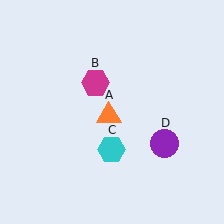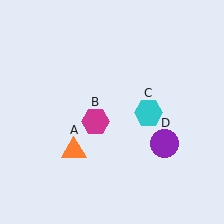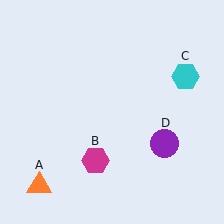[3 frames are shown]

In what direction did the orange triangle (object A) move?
The orange triangle (object A) moved down and to the left.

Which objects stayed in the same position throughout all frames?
Purple circle (object D) remained stationary.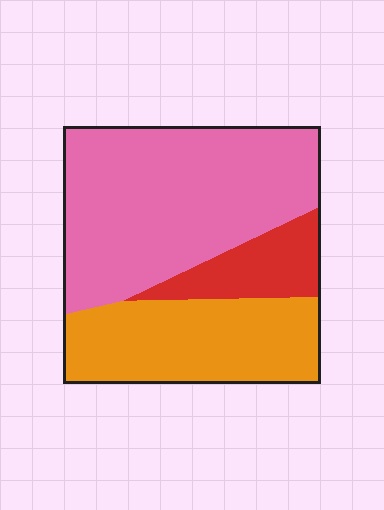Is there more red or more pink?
Pink.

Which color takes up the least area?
Red, at roughly 15%.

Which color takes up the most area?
Pink, at roughly 55%.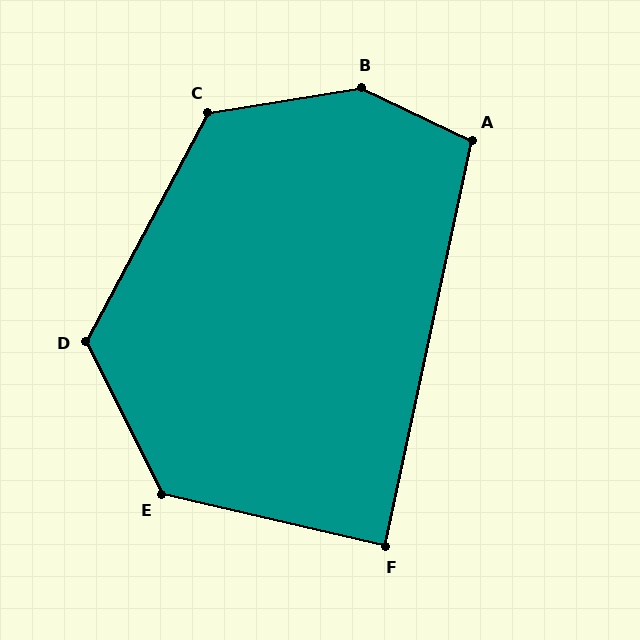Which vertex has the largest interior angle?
B, at approximately 146 degrees.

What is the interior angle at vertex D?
Approximately 125 degrees (obtuse).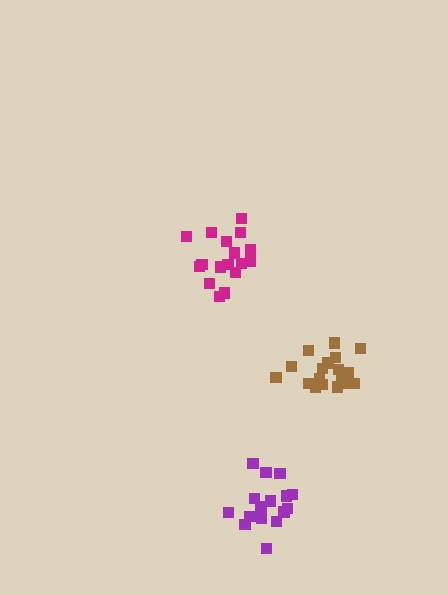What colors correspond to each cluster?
The clusters are colored: magenta, brown, purple.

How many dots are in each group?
Group 1: 18 dots, Group 2: 18 dots, Group 3: 16 dots (52 total).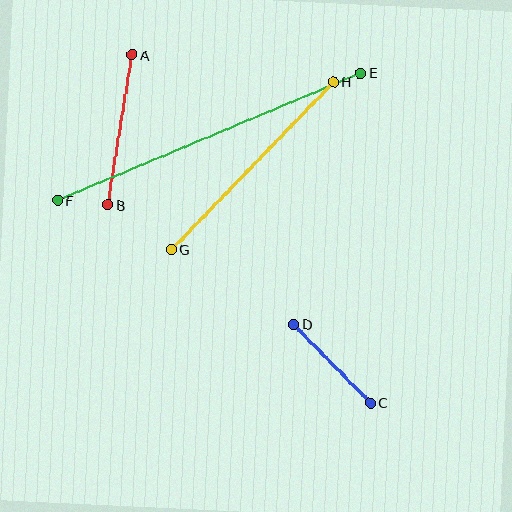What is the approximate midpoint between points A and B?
The midpoint is at approximately (120, 130) pixels.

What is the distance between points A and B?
The distance is approximately 152 pixels.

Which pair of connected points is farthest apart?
Points E and F are farthest apart.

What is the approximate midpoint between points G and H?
The midpoint is at approximately (253, 165) pixels.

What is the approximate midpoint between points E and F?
The midpoint is at approximately (209, 136) pixels.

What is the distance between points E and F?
The distance is approximately 329 pixels.